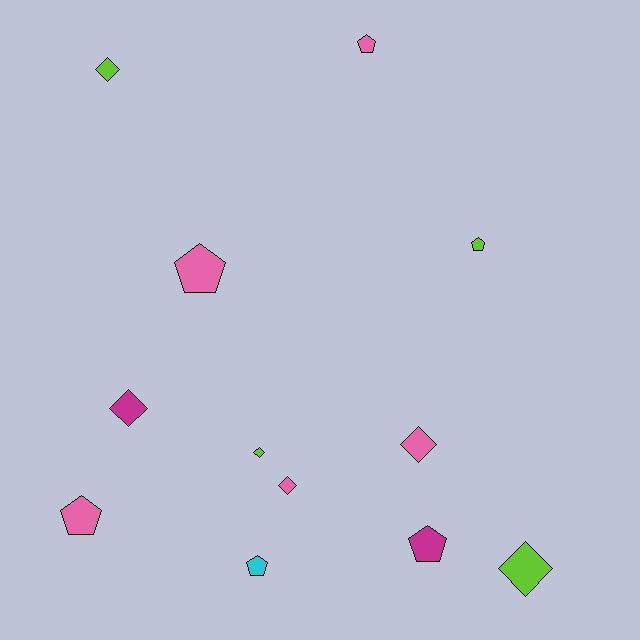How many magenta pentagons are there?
There is 1 magenta pentagon.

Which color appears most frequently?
Pink, with 5 objects.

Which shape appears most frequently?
Pentagon, with 6 objects.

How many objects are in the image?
There are 12 objects.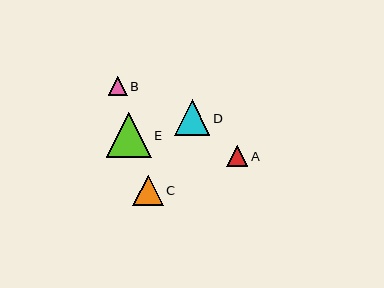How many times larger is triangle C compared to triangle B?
Triangle C is approximately 1.6 times the size of triangle B.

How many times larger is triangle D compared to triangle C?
Triangle D is approximately 1.2 times the size of triangle C.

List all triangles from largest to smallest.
From largest to smallest: E, D, C, A, B.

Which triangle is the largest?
Triangle E is the largest with a size of approximately 45 pixels.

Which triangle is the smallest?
Triangle B is the smallest with a size of approximately 19 pixels.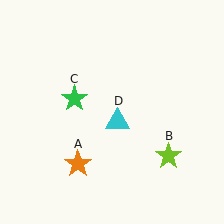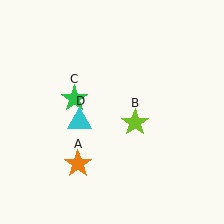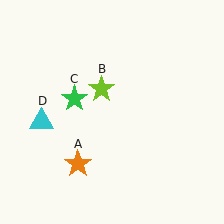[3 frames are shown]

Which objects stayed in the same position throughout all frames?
Orange star (object A) and green star (object C) remained stationary.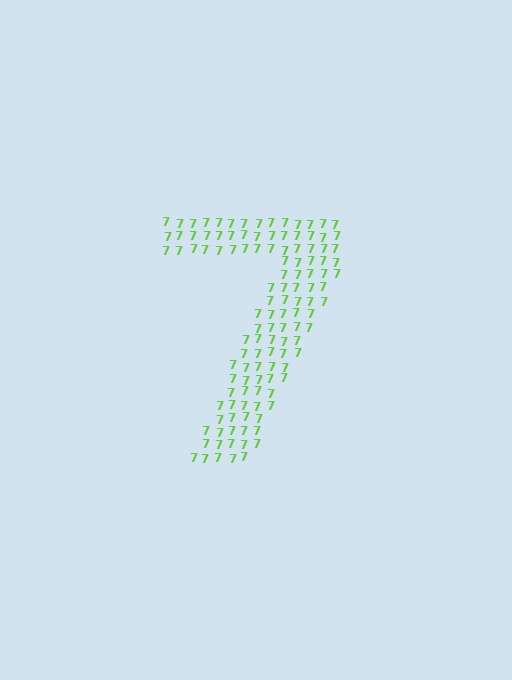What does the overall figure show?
The overall figure shows the digit 7.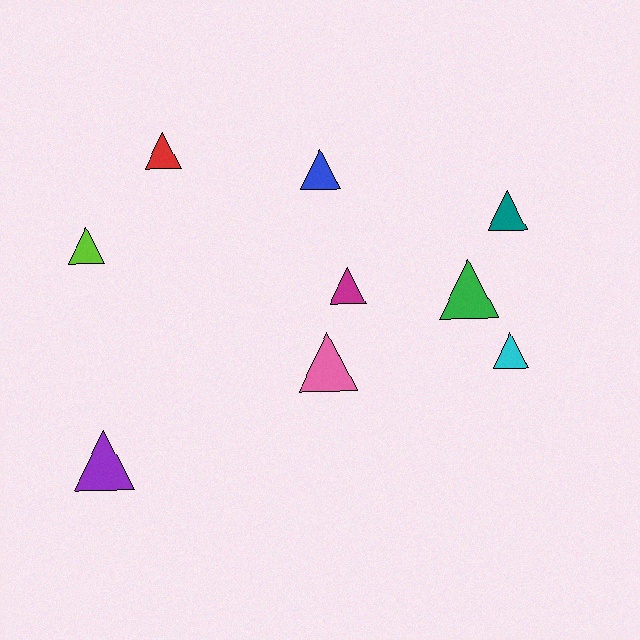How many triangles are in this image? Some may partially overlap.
There are 9 triangles.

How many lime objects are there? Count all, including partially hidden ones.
There is 1 lime object.